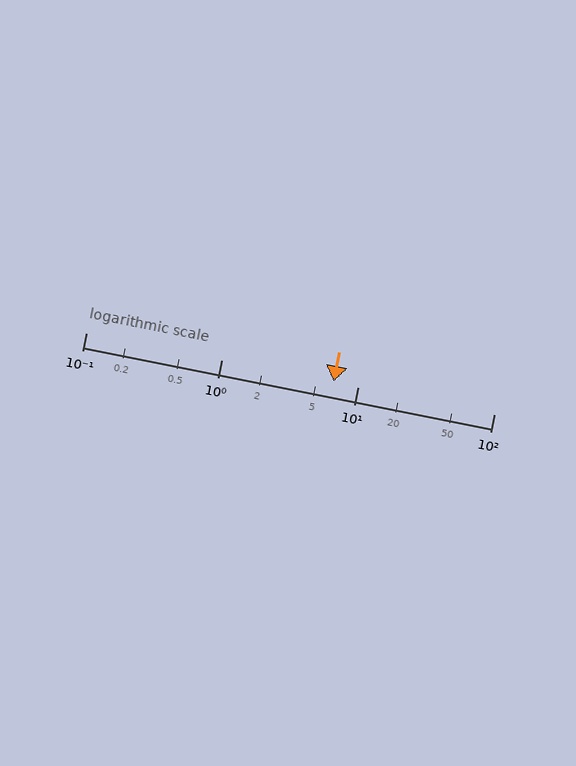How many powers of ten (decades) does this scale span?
The scale spans 3 decades, from 0.1 to 100.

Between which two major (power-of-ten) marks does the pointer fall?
The pointer is between 1 and 10.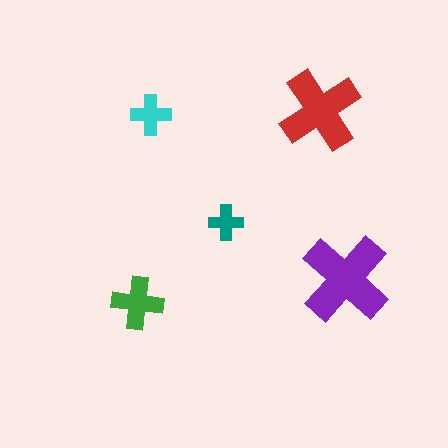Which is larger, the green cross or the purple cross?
The purple one.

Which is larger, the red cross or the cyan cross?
The red one.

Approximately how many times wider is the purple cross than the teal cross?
About 2.5 times wider.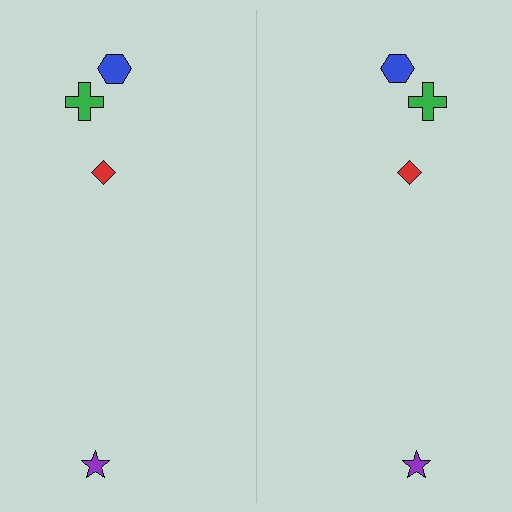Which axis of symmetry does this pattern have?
The pattern has a vertical axis of symmetry running through the center of the image.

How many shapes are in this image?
There are 8 shapes in this image.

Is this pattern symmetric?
Yes, this pattern has bilateral (reflection) symmetry.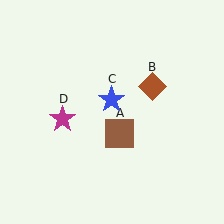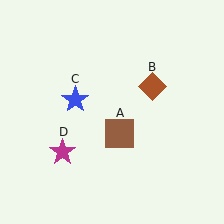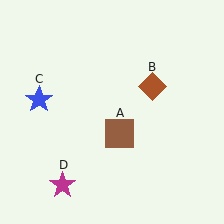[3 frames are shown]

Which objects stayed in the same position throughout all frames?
Brown square (object A) and brown diamond (object B) remained stationary.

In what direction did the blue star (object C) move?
The blue star (object C) moved left.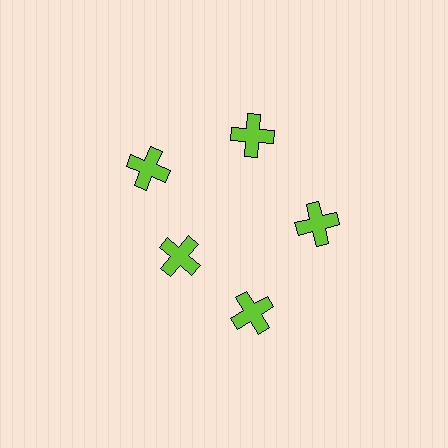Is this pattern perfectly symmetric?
No. The 5 lime crosses are arranged in a ring, but one element near the 8 o'clock position is pulled inward toward the center, breaking the 5-fold rotational symmetry.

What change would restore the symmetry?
The symmetry would be restored by moving it outward, back onto the ring so that all 5 crosses sit at equal angles and equal distance from the center.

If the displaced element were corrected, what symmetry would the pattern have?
It would have 5-fold rotational symmetry — the pattern would map onto itself every 72 degrees.